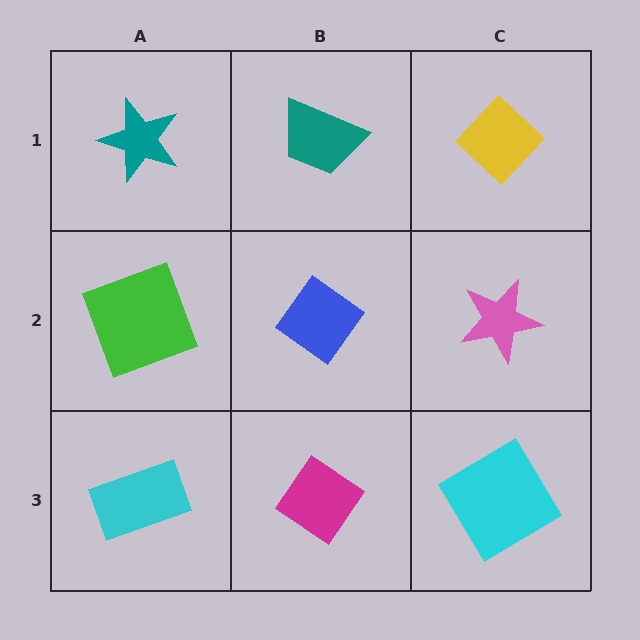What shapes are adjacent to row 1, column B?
A blue diamond (row 2, column B), a teal star (row 1, column A), a yellow diamond (row 1, column C).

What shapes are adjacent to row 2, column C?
A yellow diamond (row 1, column C), a cyan diamond (row 3, column C), a blue diamond (row 2, column B).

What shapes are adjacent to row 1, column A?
A green square (row 2, column A), a teal trapezoid (row 1, column B).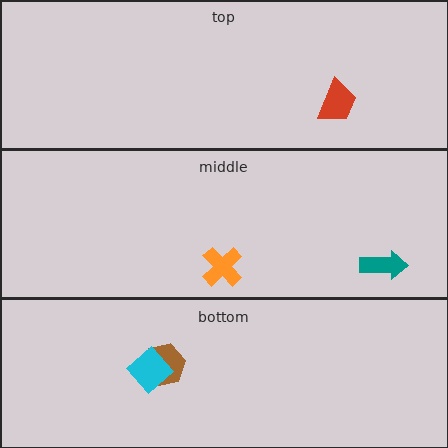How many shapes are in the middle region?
2.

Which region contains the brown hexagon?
The bottom region.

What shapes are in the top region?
The red trapezoid.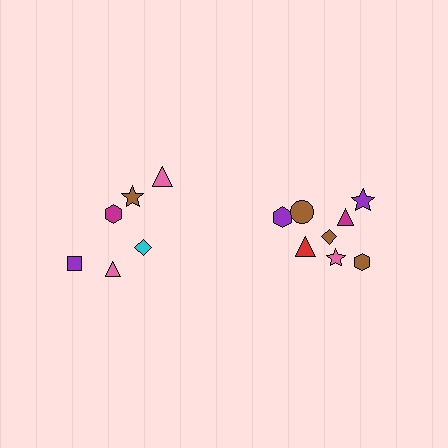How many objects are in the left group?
There are 6 objects.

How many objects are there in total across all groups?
There are 14 objects.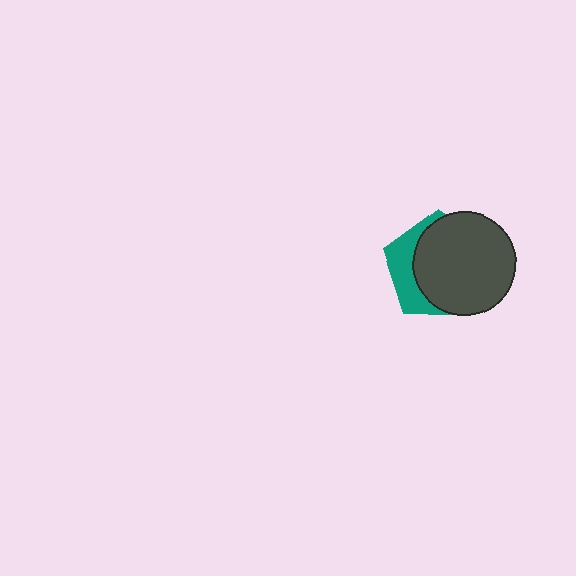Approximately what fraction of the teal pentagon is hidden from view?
Roughly 69% of the teal pentagon is hidden behind the dark gray circle.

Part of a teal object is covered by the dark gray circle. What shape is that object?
It is a pentagon.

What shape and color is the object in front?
The object in front is a dark gray circle.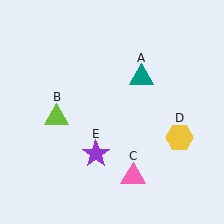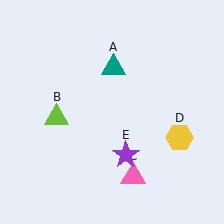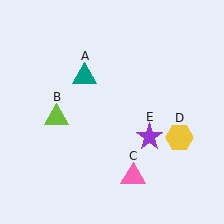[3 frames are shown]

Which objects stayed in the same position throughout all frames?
Lime triangle (object B) and pink triangle (object C) and yellow hexagon (object D) remained stationary.